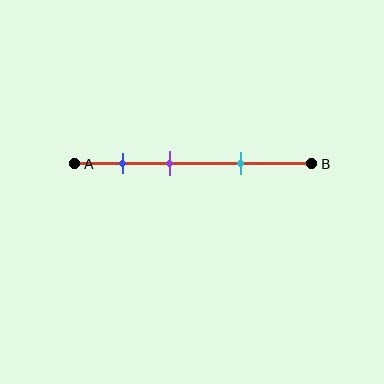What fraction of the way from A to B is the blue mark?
The blue mark is approximately 20% (0.2) of the way from A to B.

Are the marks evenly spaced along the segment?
Yes, the marks are approximately evenly spaced.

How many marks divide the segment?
There are 3 marks dividing the segment.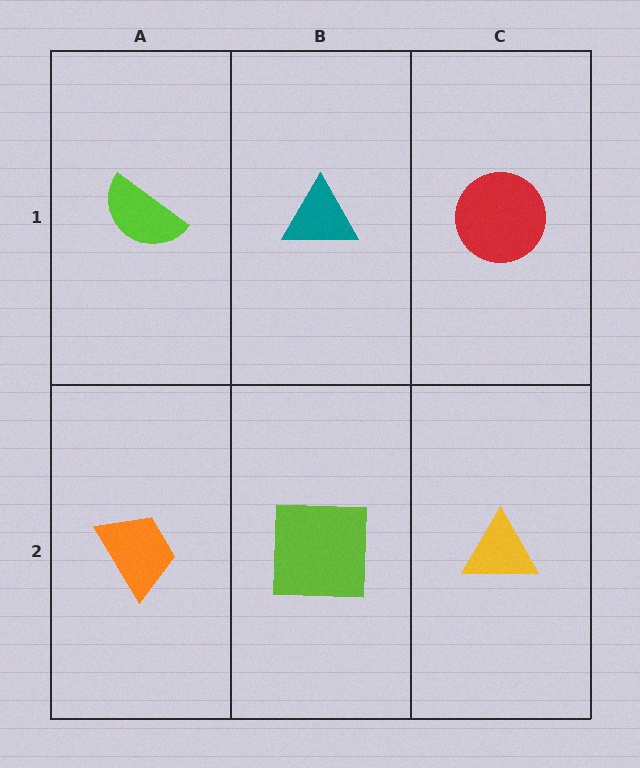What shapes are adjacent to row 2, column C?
A red circle (row 1, column C), a lime square (row 2, column B).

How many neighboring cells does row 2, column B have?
3.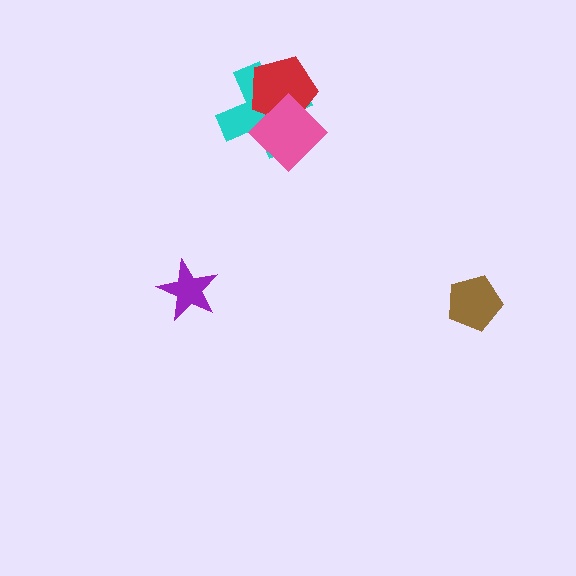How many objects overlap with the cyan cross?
2 objects overlap with the cyan cross.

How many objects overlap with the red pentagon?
2 objects overlap with the red pentagon.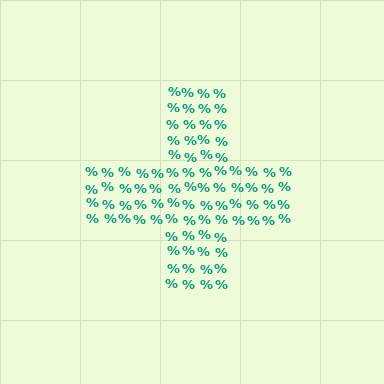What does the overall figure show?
The overall figure shows a cross.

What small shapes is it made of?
It is made of small percent signs.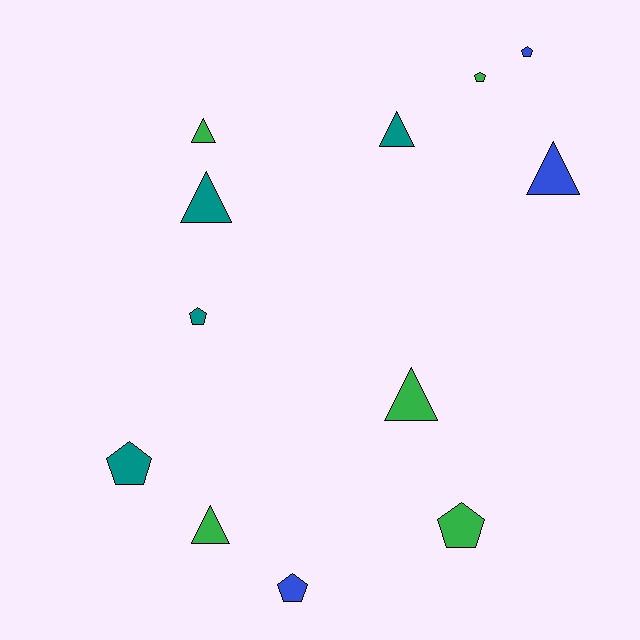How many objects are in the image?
There are 12 objects.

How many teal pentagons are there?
There are 2 teal pentagons.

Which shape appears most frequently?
Pentagon, with 6 objects.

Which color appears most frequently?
Green, with 5 objects.